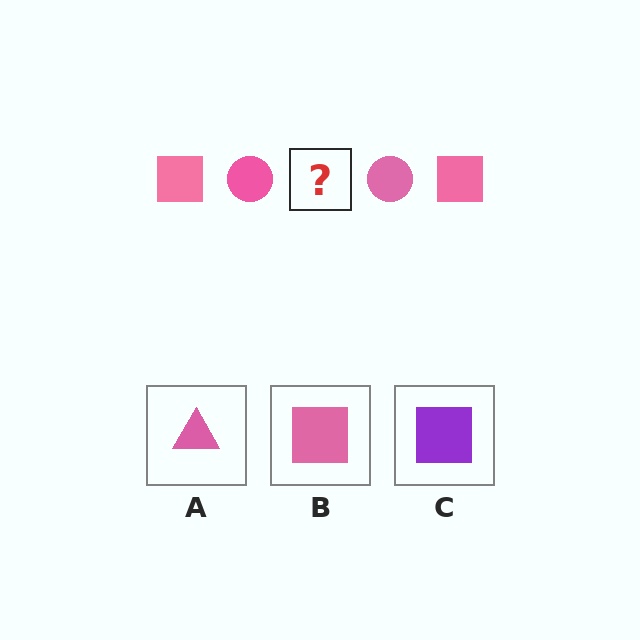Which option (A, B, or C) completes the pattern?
B.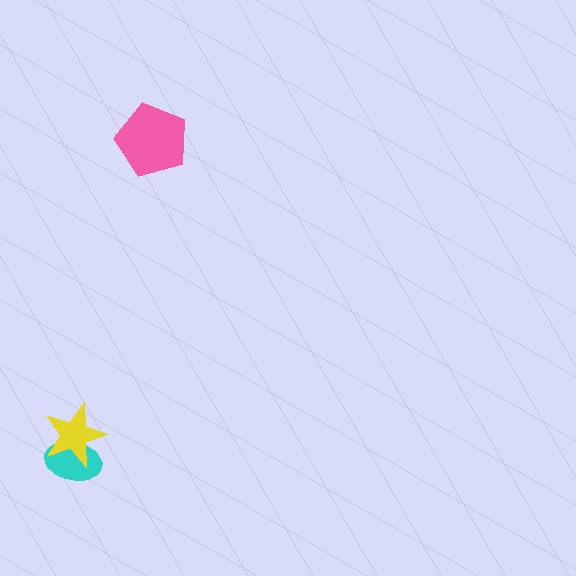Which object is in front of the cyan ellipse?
The yellow star is in front of the cyan ellipse.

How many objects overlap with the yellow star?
1 object overlaps with the yellow star.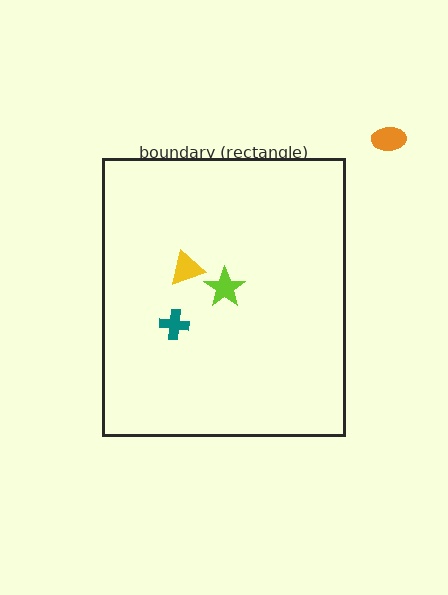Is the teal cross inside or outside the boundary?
Inside.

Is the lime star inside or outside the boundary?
Inside.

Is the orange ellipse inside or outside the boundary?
Outside.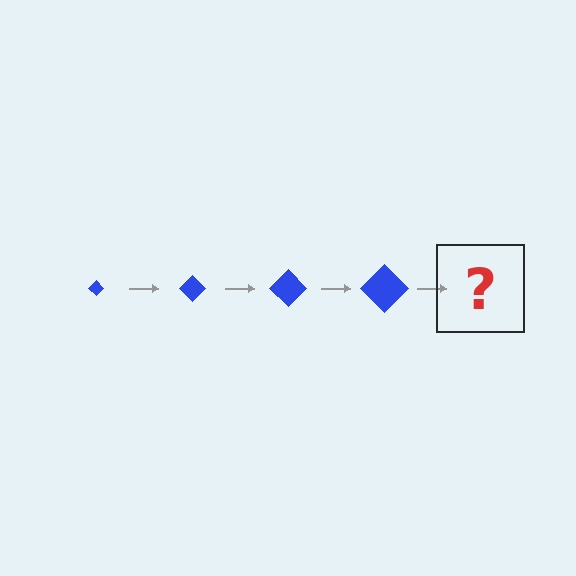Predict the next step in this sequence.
The next step is a blue diamond, larger than the previous one.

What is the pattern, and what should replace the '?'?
The pattern is that the diamond gets progressively larger each step. The '?' should be a blue diamond, larger than the previous one.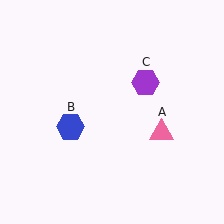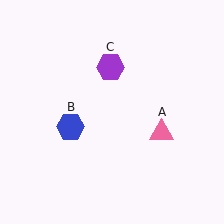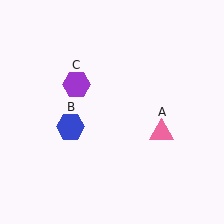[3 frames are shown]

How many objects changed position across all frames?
1 object changed position: purple hexagon (object C).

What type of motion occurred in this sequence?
The purple hexagon (object C) rotated counterclockwise around the center of the scene.